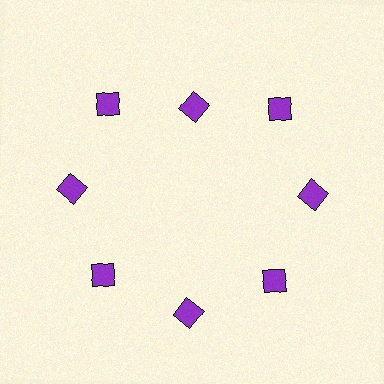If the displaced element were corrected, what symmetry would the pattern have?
It would have 8-fold rotational symmetry — the pattern would map onto itself every 45 degrees.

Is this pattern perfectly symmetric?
No. The 8 purple diamonds are arranged in a ring, but one element near the 12 o'clock position is pulled inward toward the center, breaking the 8-fold rotational symmetry.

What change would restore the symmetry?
The symmetry would be restored by moving it outward, back onto the ring so that all 8 diamonds sit at equal angles and equal distance from the center.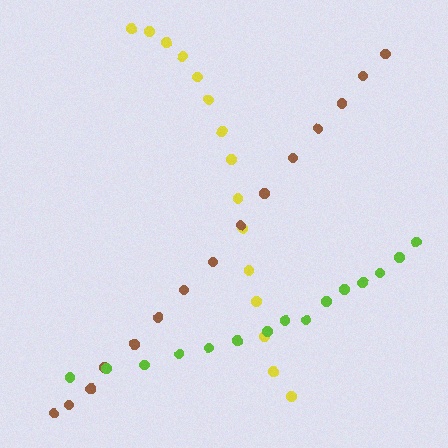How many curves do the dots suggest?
There are 3 distinct paths.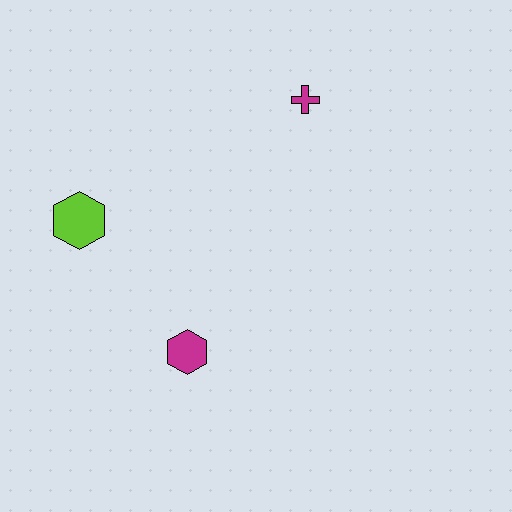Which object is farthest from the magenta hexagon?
The magenta cross is farthest from the magenta hexagon.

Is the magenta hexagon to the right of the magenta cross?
No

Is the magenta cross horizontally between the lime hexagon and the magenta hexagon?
No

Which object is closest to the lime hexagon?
The magenta hexagon is closest to the lime hexagon.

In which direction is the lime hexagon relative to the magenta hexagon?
The lime hexagon is above the magenta hexagon.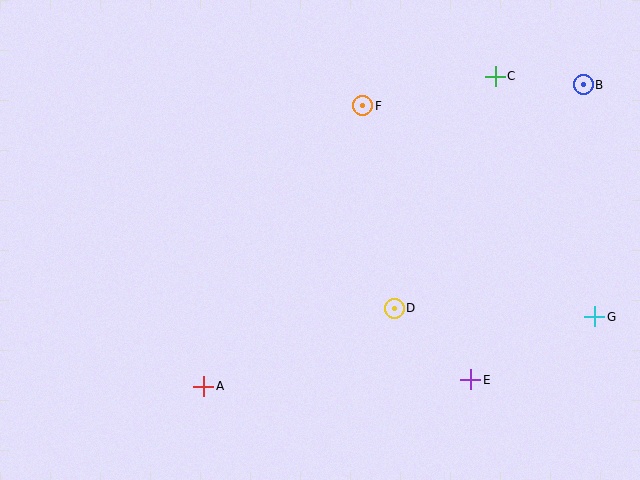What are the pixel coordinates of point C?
Point C is at (495, 76).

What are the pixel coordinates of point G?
Point G is at (595, 317).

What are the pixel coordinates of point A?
Point A is at (204, 386).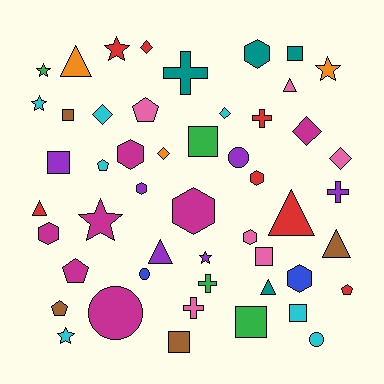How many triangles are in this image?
There are 7 triangles.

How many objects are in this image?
There are 50 objects.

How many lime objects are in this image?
There are no lime objects.